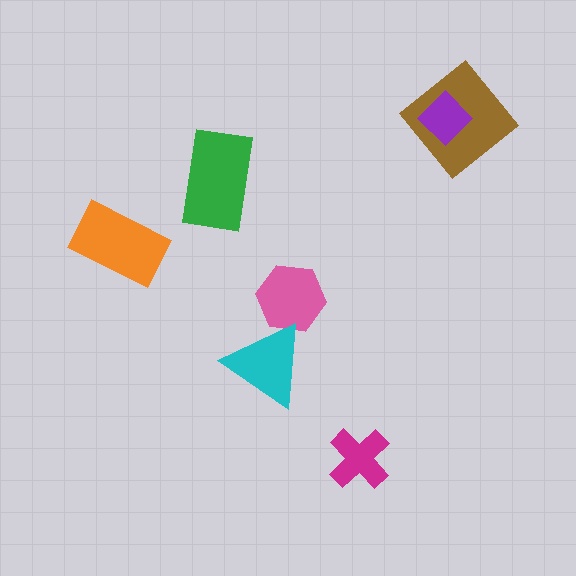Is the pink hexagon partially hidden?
Yes, it is partially covered by another shape.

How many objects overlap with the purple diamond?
1 object overlaps with the purple diamond.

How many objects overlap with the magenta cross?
0 objects overlap with the magenta cross.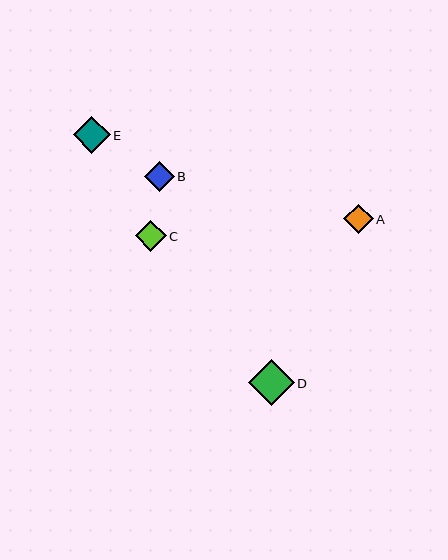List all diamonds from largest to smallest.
From largest to smallest: D, E, C, B, A.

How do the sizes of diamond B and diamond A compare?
Diamond B and diamond A are approximately the same size.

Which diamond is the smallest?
Diamond A is the smallest with a size of approximately 29 pixels.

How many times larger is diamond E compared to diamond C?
Diamond E is approximately 1.2 times the size of diamond C.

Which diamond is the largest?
Diamond D is the largest with a size of approximately 46 pixels.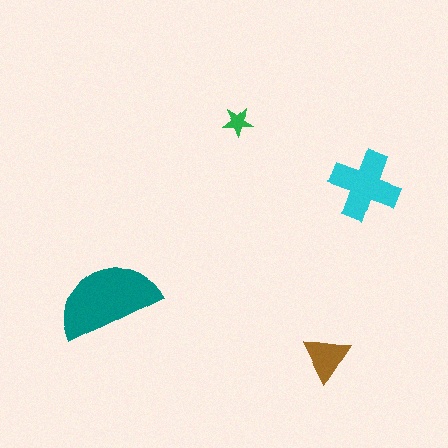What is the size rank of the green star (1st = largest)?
4th.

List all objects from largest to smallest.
The teal semicircle, the cyan cross, the brown triangle, the green star.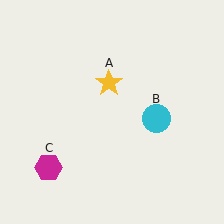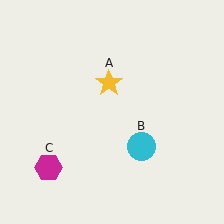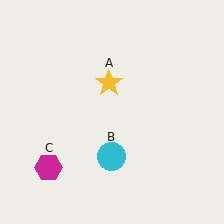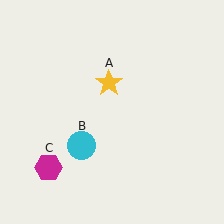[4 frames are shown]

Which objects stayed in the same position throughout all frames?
Yellow star (object A) and magenta hexagon (object C) remained stationary.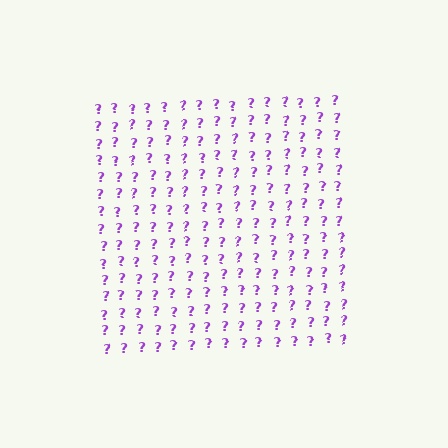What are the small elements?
The small elements are question marks.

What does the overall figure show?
The overall figure shows a square.